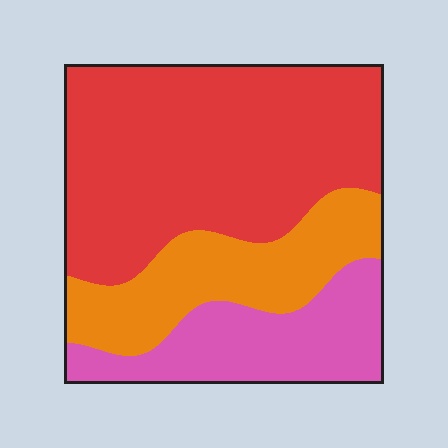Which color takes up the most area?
Red, at roughly 55%.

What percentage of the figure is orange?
Orange takes up about one quarter (1/4) of the figure.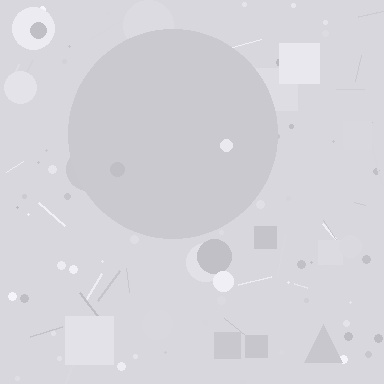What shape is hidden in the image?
A circle is hidden in the image.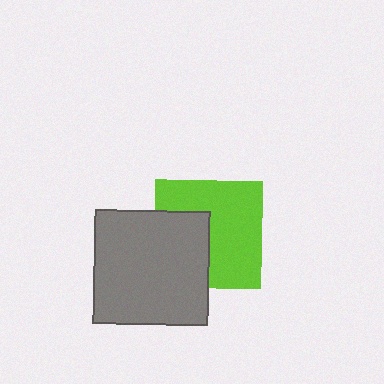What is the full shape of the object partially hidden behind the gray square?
The partially hidden object is a lime square.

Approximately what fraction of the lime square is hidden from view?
Roughly 36% of the lime square is hidden behind the gray square.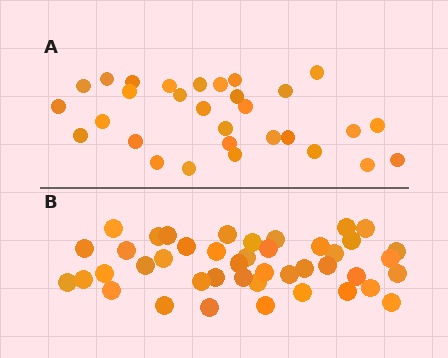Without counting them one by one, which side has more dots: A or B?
Region B (the bottom region) has more dots.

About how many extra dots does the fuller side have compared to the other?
Region B has approximately 15 more dots than region A.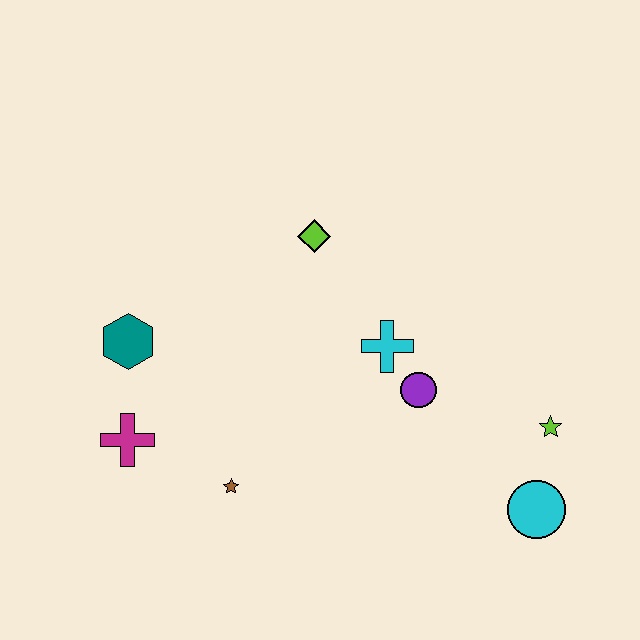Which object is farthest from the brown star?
The lime star is farthest from the brown star.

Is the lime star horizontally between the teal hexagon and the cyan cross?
No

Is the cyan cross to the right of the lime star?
No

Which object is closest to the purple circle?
The cyan cross is closest to the purple circle.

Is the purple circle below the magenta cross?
No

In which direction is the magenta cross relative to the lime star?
The magenta cross is to the left of the lime star.